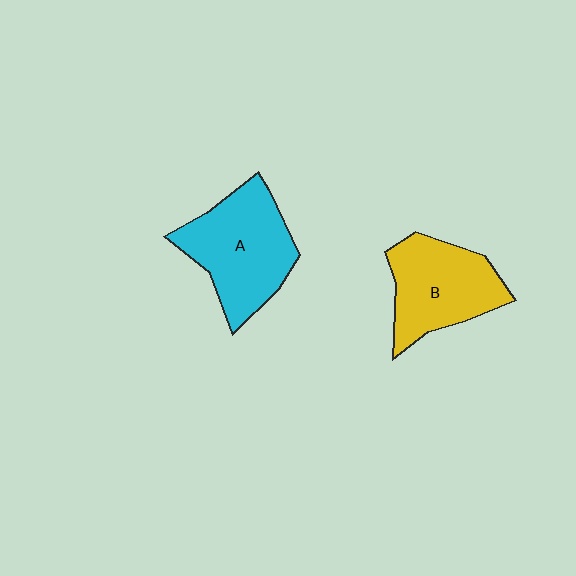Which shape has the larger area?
Shape A (cyan).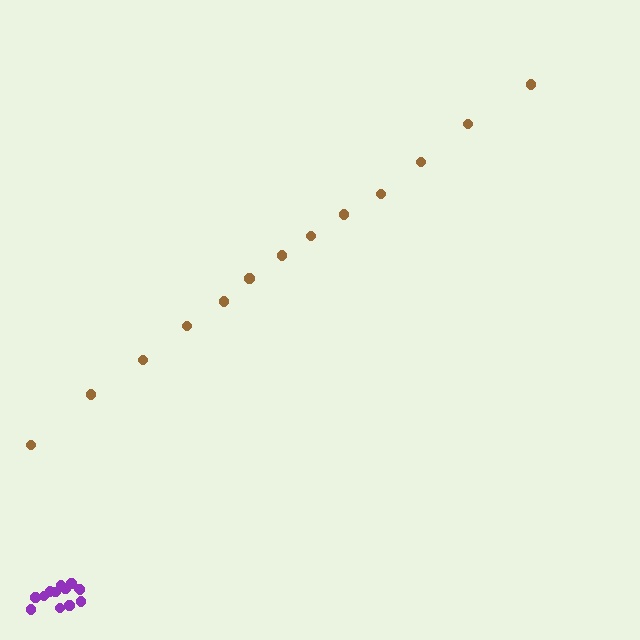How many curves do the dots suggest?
There are 2 distinct paths.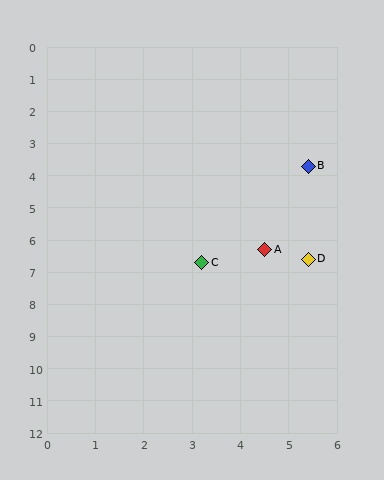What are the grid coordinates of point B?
Point B is at approximately (5.4, 3.7).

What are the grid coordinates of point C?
Point C is at approximately (3.2, 6.7).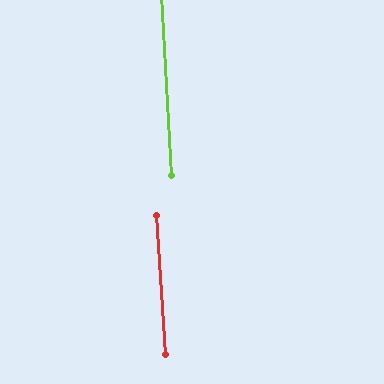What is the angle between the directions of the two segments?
Approximately 1 degree.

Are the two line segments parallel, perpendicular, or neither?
Parallel — their directions differ by only 0.5°.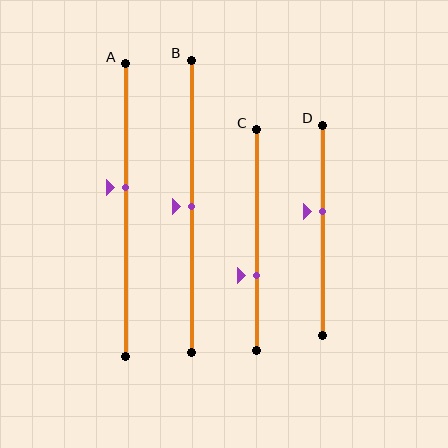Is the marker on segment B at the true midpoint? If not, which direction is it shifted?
Yes, the marker on segment B is at the true midpoint.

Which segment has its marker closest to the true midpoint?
Segment B has its marker closest to the true midpoint.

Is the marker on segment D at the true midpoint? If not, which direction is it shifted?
No, the marker on segment D is shifted upward by about 9% of the segment length.